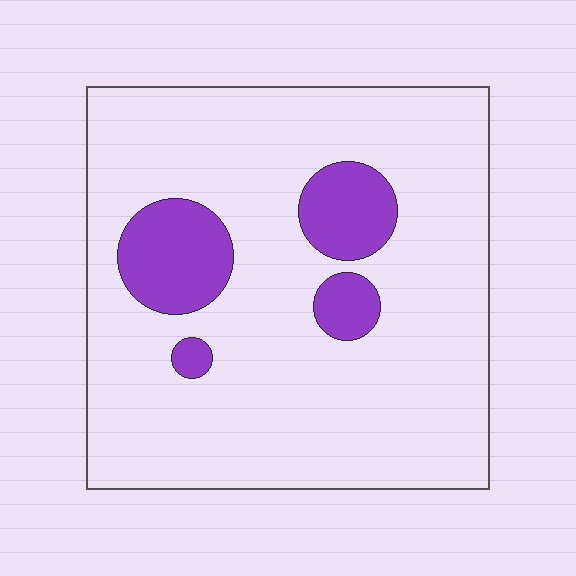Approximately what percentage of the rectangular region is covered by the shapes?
Approximately 15%.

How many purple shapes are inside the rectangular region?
4.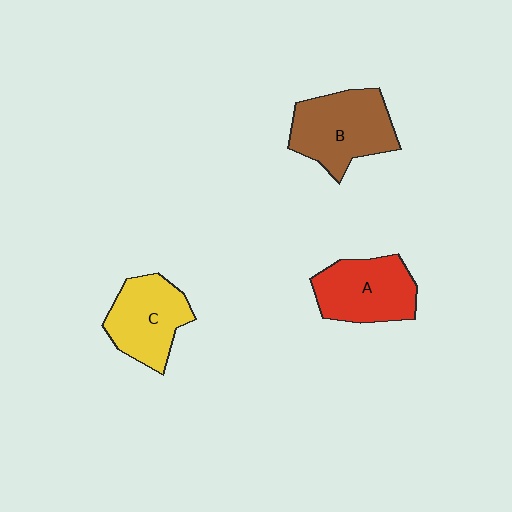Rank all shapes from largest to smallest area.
From largest to smallest: B (brown), A (red), C (yellow).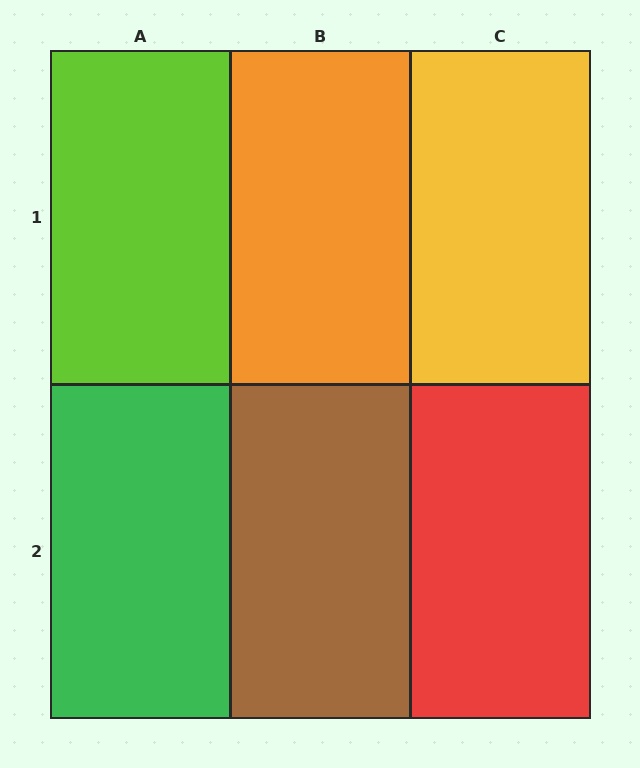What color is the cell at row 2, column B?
Brown.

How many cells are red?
1 cell is red.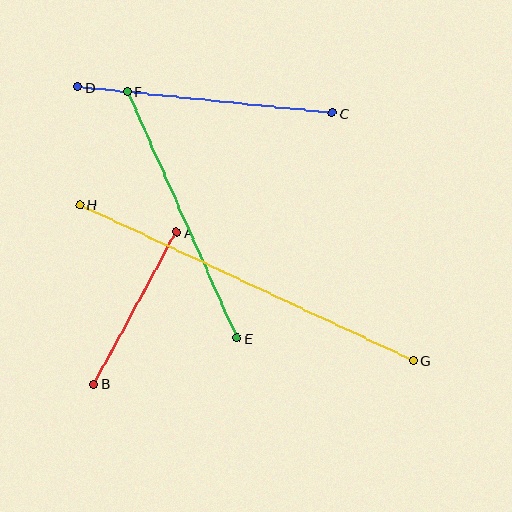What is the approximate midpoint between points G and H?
The midpoint is at approximately (246, 283) pixels.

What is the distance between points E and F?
The distance is approximately 270 pixels.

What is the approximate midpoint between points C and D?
The midpoint is at approximately (205, 100) pixels.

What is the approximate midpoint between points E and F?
The midpoint is at approximately (182, 215) pixels.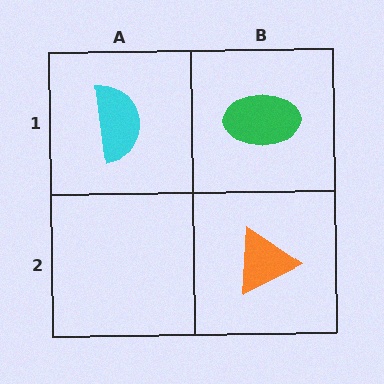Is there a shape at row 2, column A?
No, that cell is empty.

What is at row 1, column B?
A green ellipse.